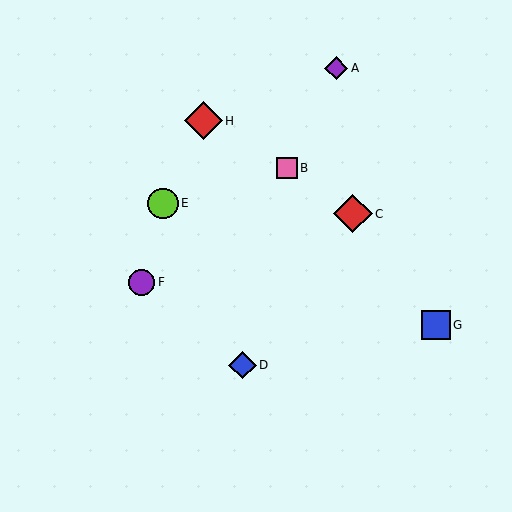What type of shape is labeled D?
Shape D is a blue diamond.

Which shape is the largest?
The red diamond (labeled H) is the largest.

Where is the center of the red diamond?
The center of the red diamond is at (353, 214).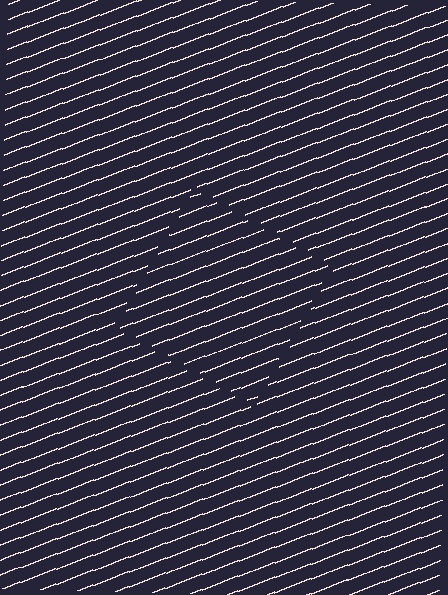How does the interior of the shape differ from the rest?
The interior of the shape contains the same grating, shifted by half a period — the contour is defined by the phase discontinuity where line-ends from the inner and outer gratings abut.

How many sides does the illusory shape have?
4 sides — the line-ends trace a square.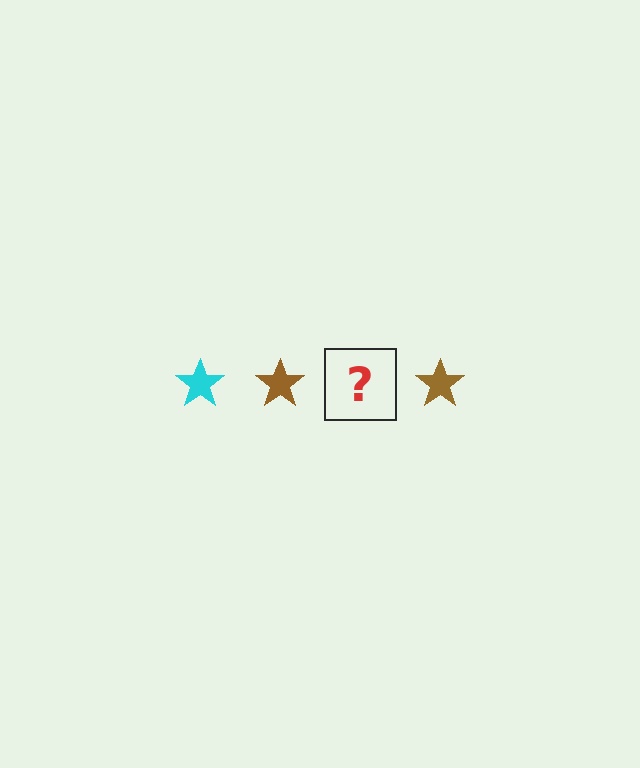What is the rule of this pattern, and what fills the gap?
The rule is that the pattern cycles through cyan, brown stars. The gap should be filled with a cyan star.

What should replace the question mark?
The question mark should be replaced with a cyan star.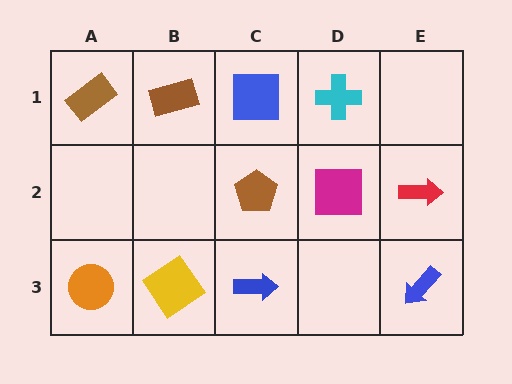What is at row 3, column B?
A yellow diamond.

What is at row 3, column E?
A blue arrow.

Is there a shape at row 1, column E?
No, that cell is empty.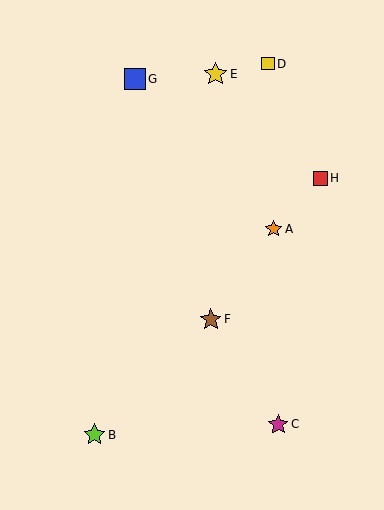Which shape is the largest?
The yellow star (labeled E) is the largest.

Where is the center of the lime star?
The center of the lime star is at (94, 435).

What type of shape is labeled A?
Shape A is an orange star.